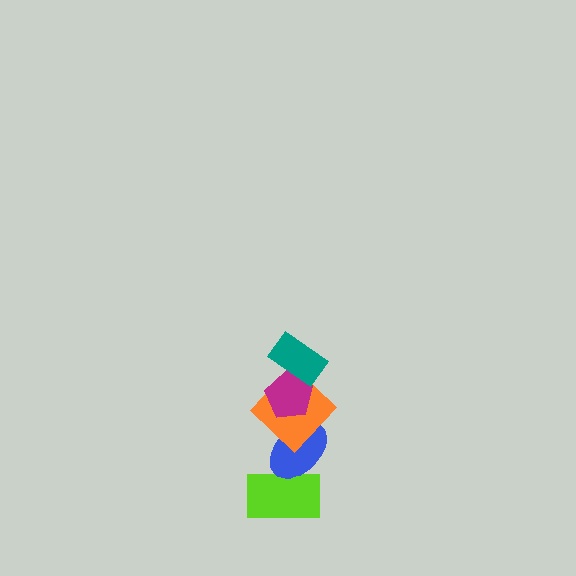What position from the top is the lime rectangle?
The lime rectangle is 5th from the top.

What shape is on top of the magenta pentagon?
The teal rectangle is on top of the magenta pentagon.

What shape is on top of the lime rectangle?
The blue ellipse is on top of the lime rectangle.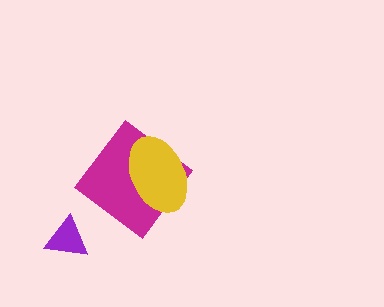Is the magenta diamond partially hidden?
Yes, it is partially covered by another shape.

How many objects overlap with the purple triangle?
0 objects overlap with the purple triangle.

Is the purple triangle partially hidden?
No, no other shape covers it.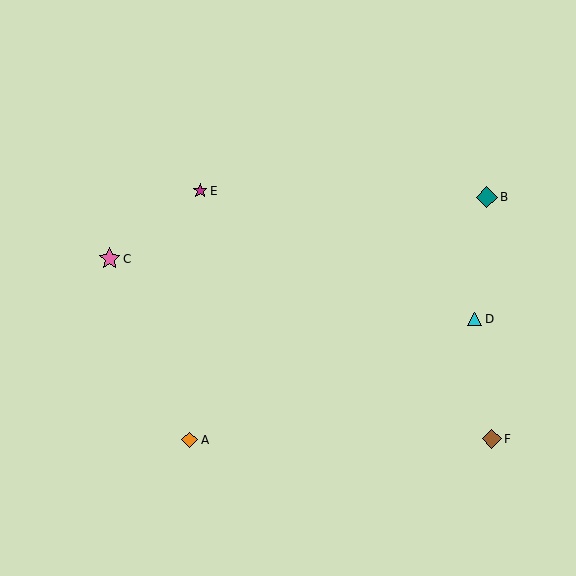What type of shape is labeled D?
Shape D is a cyan triangle.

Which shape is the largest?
The pink star (labeled C) is the largest.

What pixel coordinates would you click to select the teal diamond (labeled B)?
Click at (487, 197) to select the teal diamond B.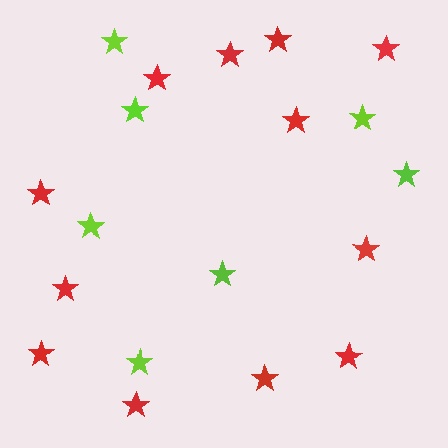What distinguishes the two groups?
There are 2 groups: one group of red stars (12) and one group of lime stars (7).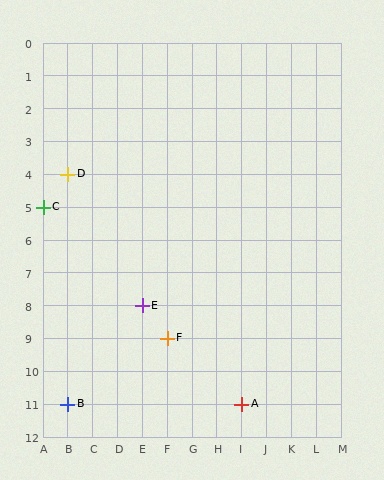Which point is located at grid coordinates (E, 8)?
Point E is at (E, 8).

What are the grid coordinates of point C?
Point C is at grid coordinates (A, 5).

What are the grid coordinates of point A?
Point A is at grid coordinates (I, 11).